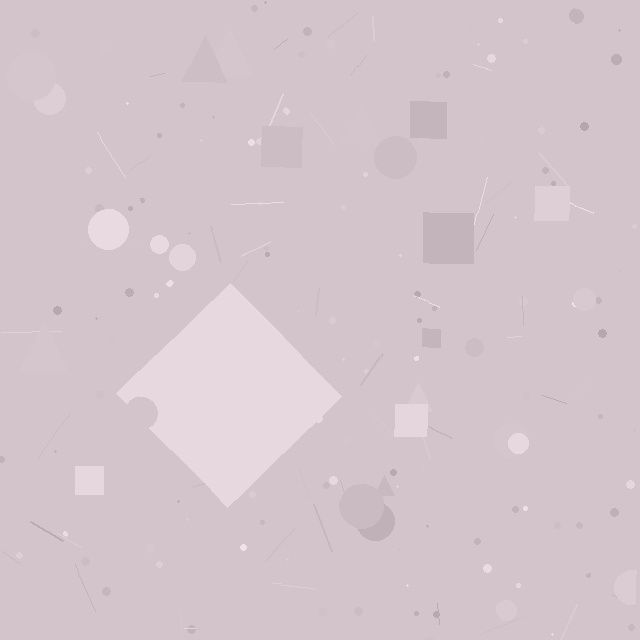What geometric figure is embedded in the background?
A diamond is embedded in the background.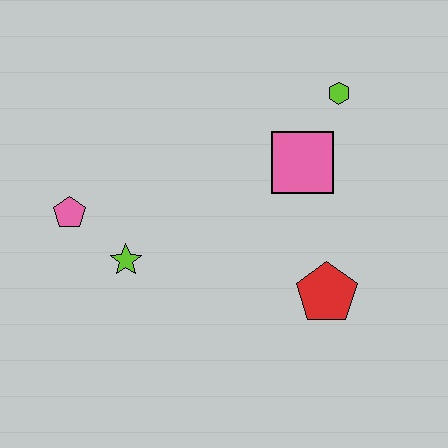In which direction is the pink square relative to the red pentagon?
The pink square is above the red pentagon.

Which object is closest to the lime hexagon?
The pink square is closest to the lime hexagon.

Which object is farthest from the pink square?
The pink pentagon is farthest from the pink square.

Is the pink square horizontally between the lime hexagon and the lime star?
Yes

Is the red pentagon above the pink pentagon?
No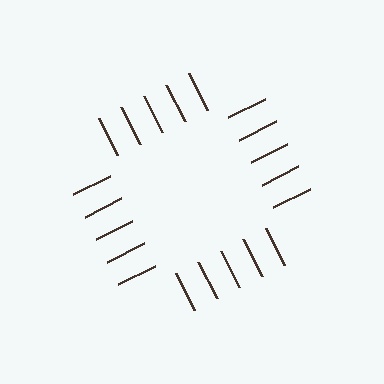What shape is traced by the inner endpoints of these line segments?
An illusory square — the line segments terminate on its edges but no continuous stroke is drawn.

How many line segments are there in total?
20 — 5 along each of the 4 edges.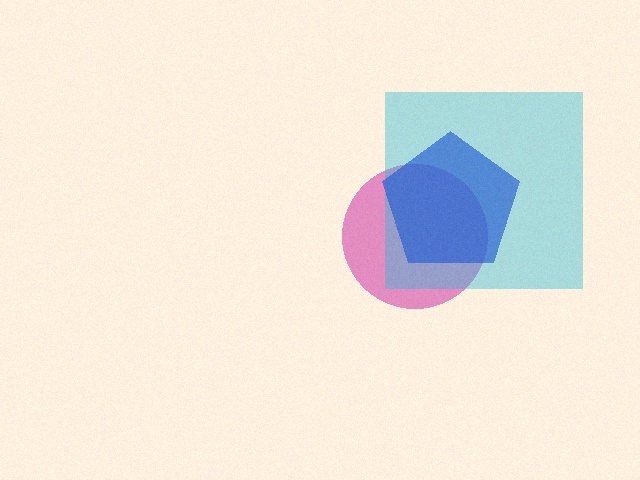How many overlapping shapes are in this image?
There are 3 overlapping shapes in the image.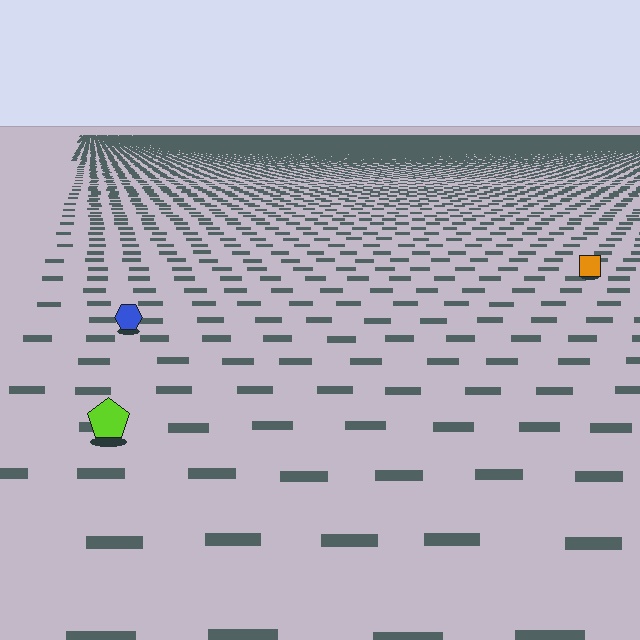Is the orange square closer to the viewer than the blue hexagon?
No. The blue hexagon is closer — you can tell from the texture gradient: the ground texture is coarser near it.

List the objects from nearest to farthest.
From nearest to farthest: the lime pentagon, the blue hexagon, the orange square.